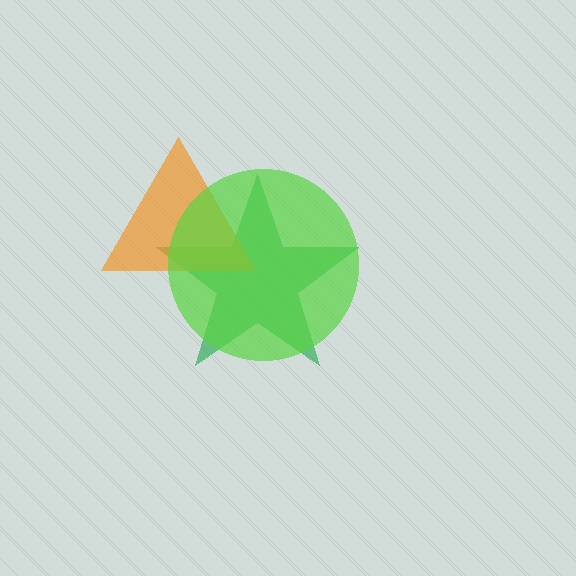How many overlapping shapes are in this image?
There are 3 overlapping shapes in the image.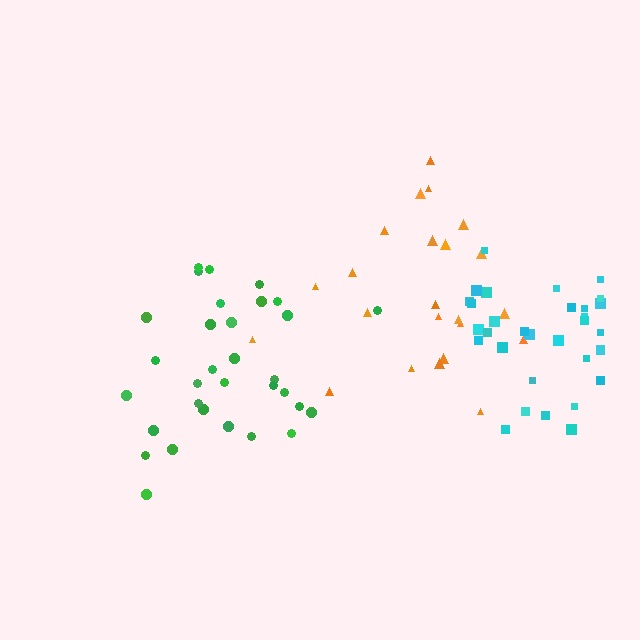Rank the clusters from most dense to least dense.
cyan, green, orange.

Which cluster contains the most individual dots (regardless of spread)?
Green (32).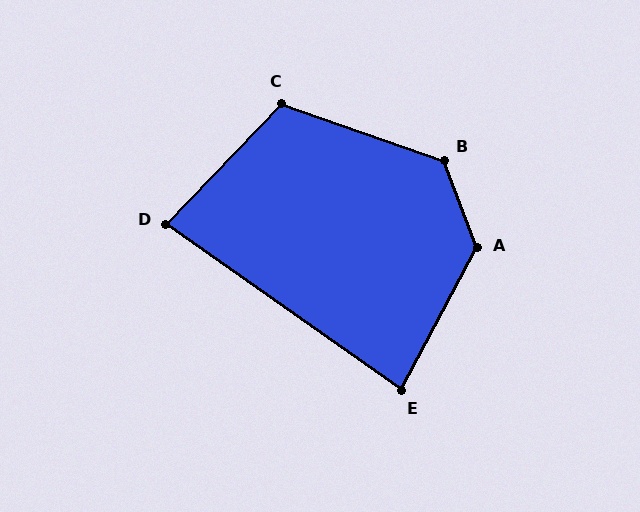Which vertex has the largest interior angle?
A, at approximately 132 degrees.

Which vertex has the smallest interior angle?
D, at approximately 81 degrees.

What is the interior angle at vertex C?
Approximately 114 degrees (obtuse).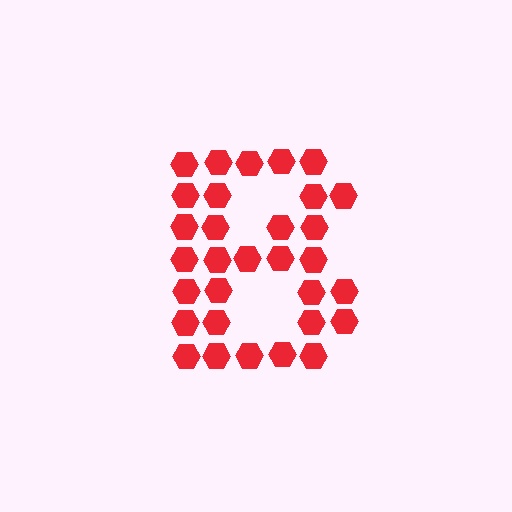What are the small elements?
The small elements are hexagons.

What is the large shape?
The large shape is the letter B.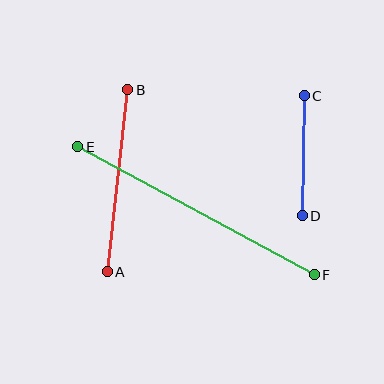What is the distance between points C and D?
The distance is approximately 120 pixels.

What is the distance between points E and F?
The distance is approximately 269 pixels.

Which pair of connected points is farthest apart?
Points E and F are farthest apart.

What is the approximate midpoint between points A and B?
The midpoint is at approximately (118, 181) pixels.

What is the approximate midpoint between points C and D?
The midpoint is at approximately (303, 156) pixels.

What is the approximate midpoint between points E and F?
The midpoint is at approximately (196, 211) pixels.